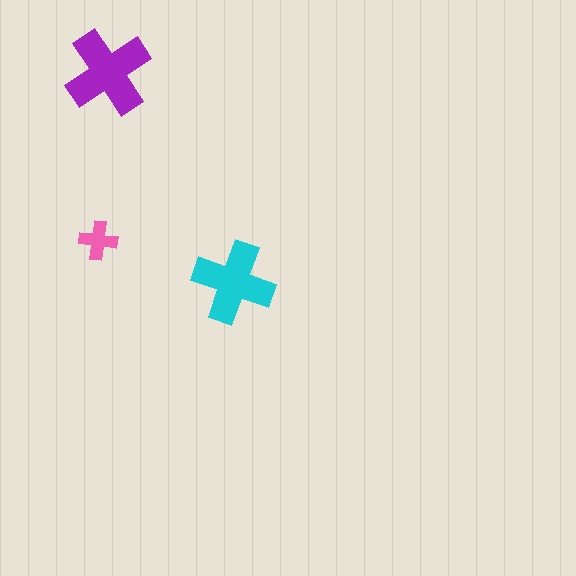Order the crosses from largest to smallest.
the purple one, the cyan one, the pink one.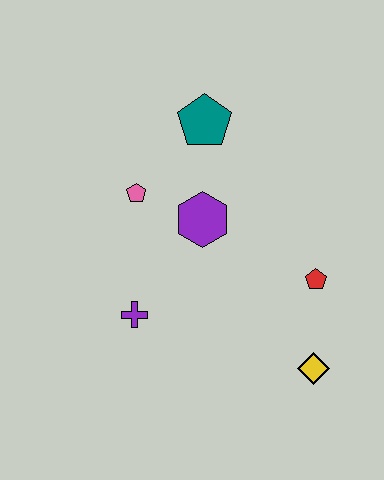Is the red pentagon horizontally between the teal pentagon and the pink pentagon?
No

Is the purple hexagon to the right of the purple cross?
Yes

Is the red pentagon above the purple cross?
Yes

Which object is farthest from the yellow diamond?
The teal pentagon is farthest from the yellow diamond.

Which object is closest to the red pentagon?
The yellow diamond is closest to the red pentagon.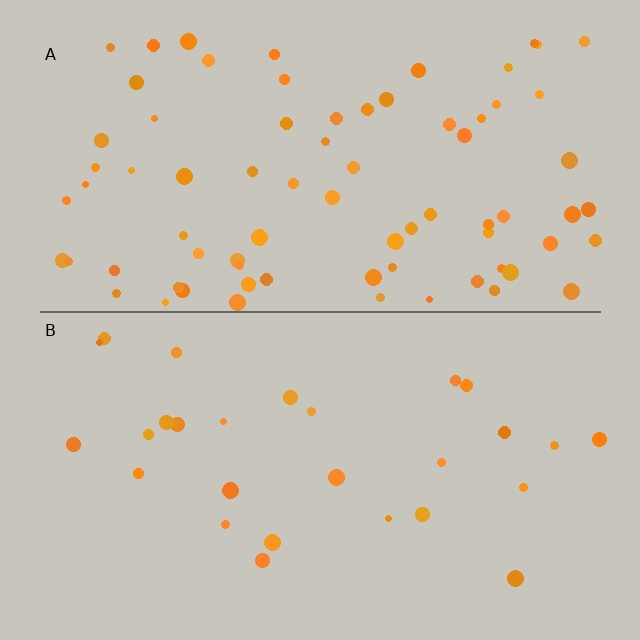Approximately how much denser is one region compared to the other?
Approximately 2.8× — region A over region B.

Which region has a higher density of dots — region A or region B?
A (the top).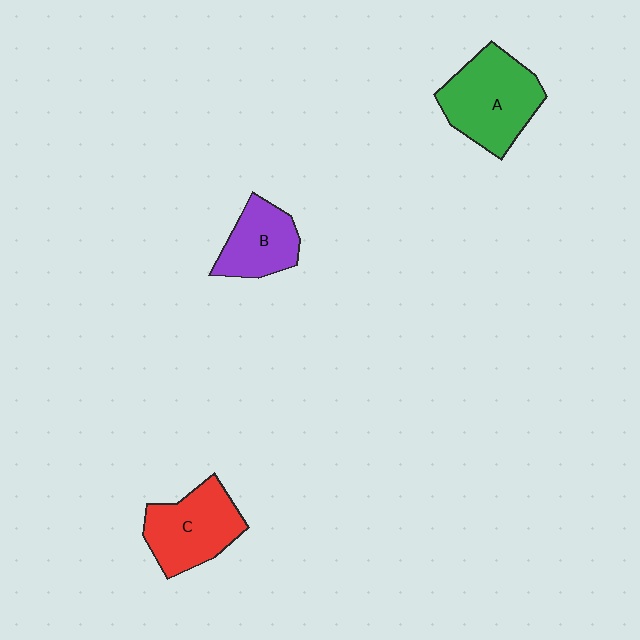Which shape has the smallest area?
Shape B (purple).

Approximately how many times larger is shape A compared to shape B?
Approximately 1.5 times.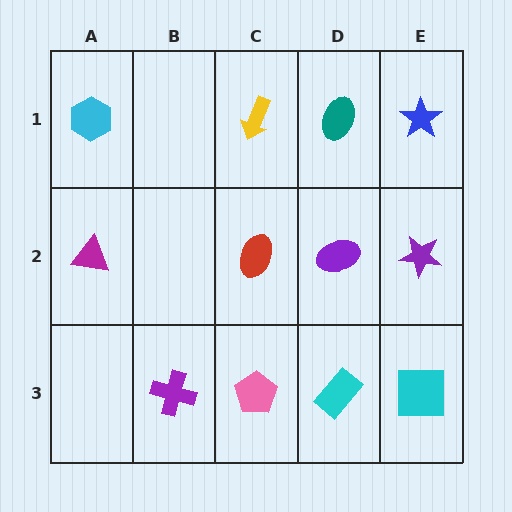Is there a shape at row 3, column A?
No, that cell is empty.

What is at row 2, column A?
A magenta triangle.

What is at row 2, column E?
A purple star.